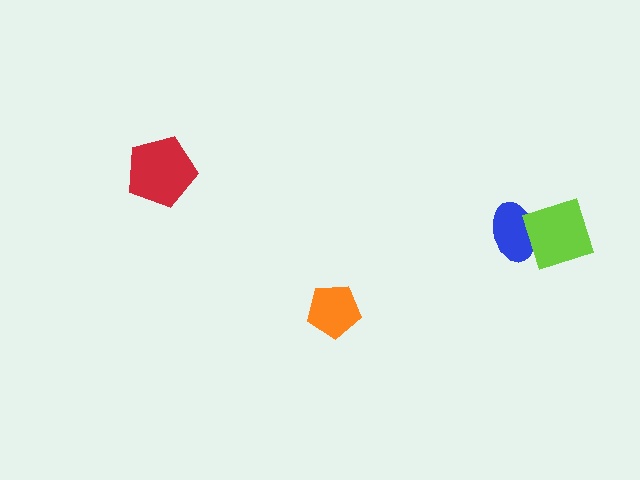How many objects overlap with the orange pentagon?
0 objects overlap with the orange pentagon.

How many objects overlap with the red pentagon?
0 objects overlap with the red pentagon.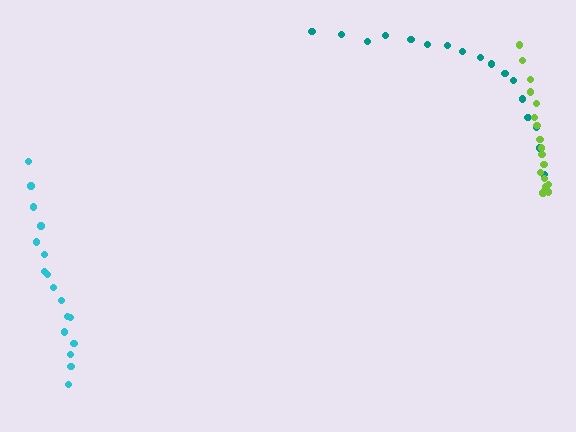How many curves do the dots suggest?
There are 3 distinct paths.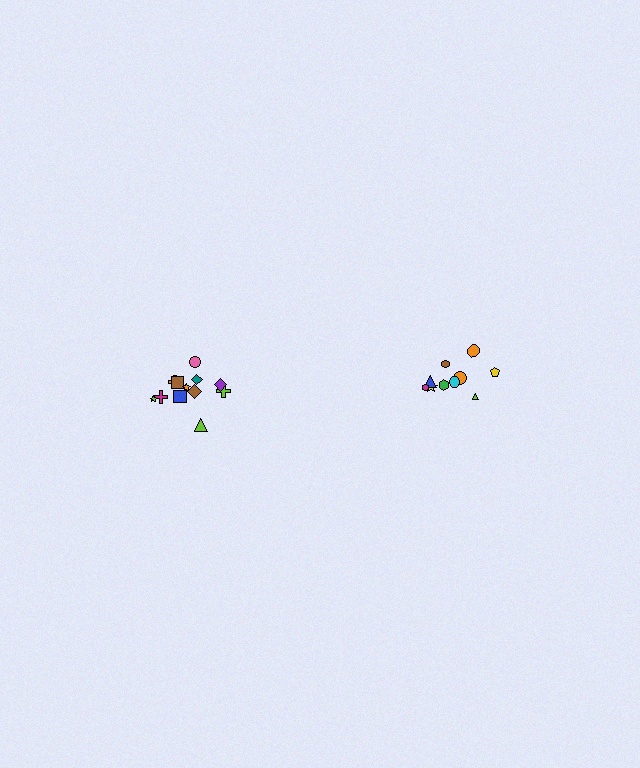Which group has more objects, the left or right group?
The left group.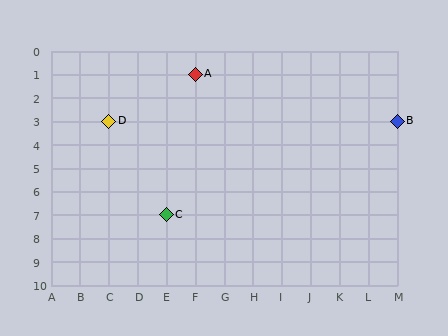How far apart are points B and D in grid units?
Points B and D are 10 columns apart.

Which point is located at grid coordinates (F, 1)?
Point A is at (F, 1).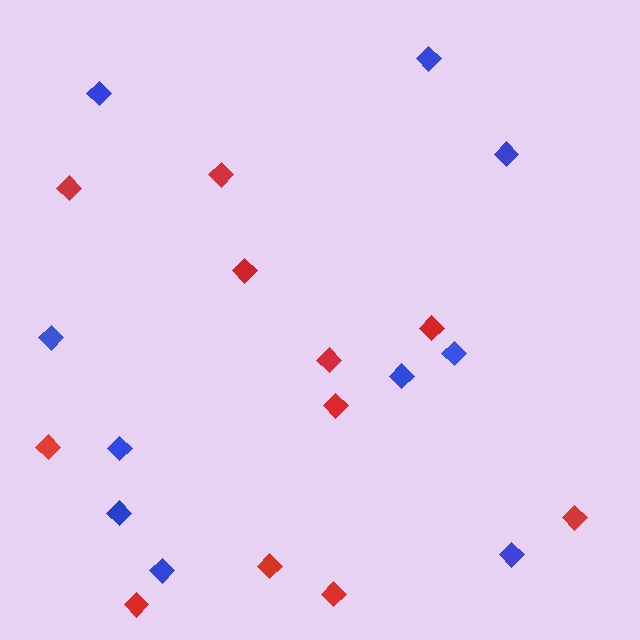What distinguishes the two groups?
There are 2 groups: one group of red diamonds (11) and one group of blue diamonds (10).